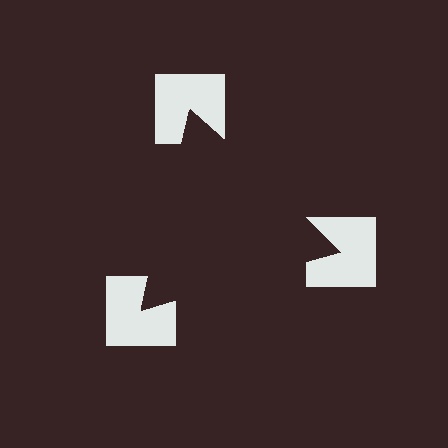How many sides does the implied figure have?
3 sides.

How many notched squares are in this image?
There are 3 — one at each vertex of the illusory triangle.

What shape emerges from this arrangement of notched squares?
An illusory triangle — its edges are inferred from the aligned wedge cuts in the notched squares, not physically drawn.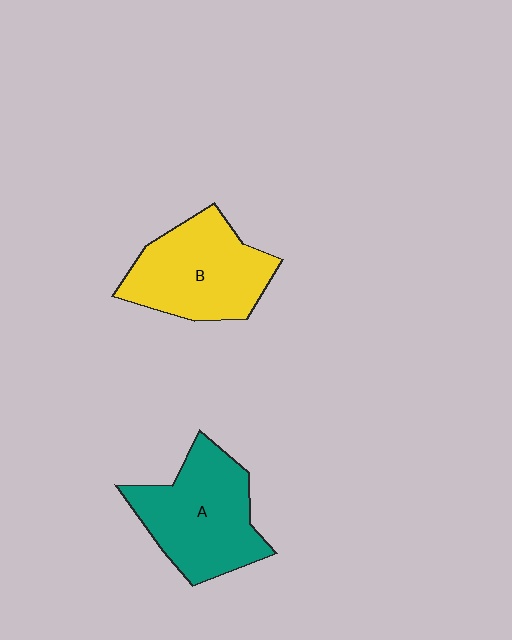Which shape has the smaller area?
Shape B (yellow).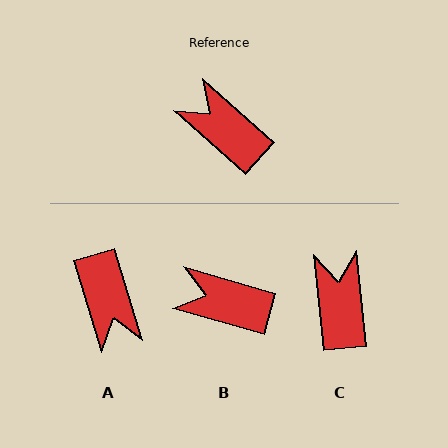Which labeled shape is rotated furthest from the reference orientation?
A, about 149 degrees away.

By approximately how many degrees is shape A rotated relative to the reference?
Approximately 149 degrees counter-clockwise.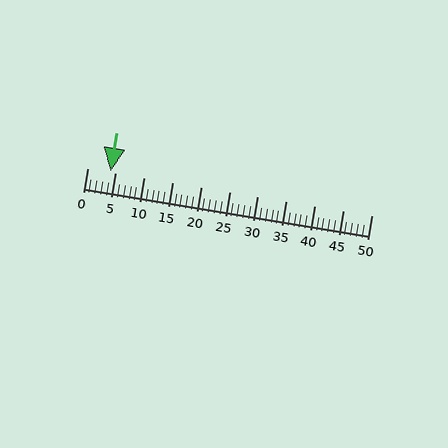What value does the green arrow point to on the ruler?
The green arrow points to approximately 4.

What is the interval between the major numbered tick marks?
The major tick marks are spaced 5 units apart.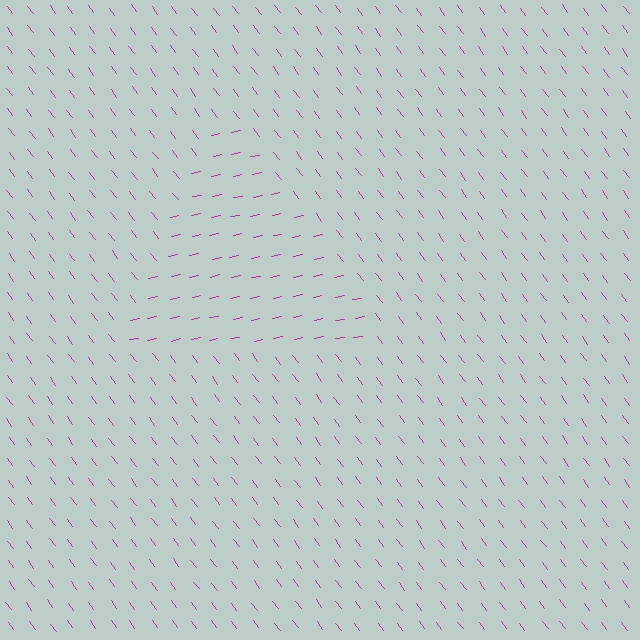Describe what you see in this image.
The image is filled with small magenta line segments. A triangle region in the image has lines oriented differently from the surrounding lines, creating a visible texture boundary.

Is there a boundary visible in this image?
Yes, there is a texture boundary formed by a change in line orientation.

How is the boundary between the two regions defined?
The boundary is defined purely by a change in line orientation (approximately 65 degrees difference). All lines are the same color and thickness.